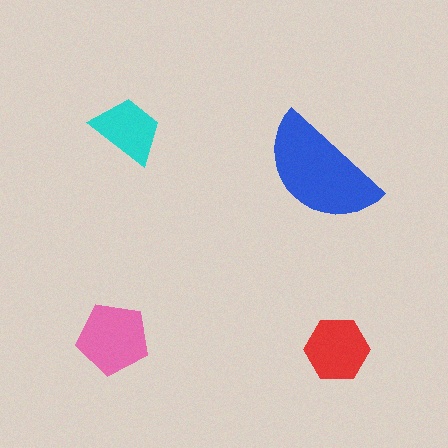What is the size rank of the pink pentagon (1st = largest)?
2nd.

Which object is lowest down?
The red hexagon is bottommost.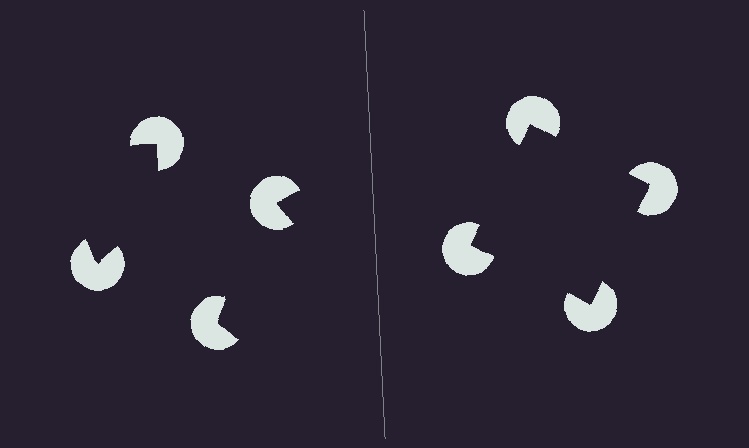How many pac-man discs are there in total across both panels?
8 — 4 on each side.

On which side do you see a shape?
An illusory square appears on the right side. On the left side the wedge cuts are rotated, so no coherent shape forms.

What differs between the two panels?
The pac-man discs are positioned identically on both sides; only the wedge orientations differ. On the right they align to a square; on the left they are misaligned.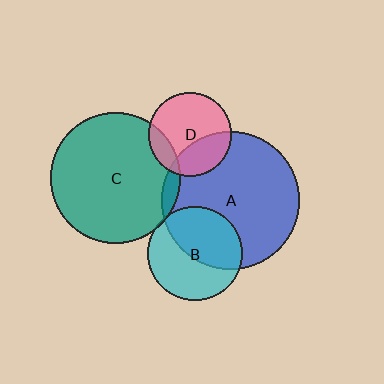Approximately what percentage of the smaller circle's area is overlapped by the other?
Approximately 5%.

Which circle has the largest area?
Circle A (blue).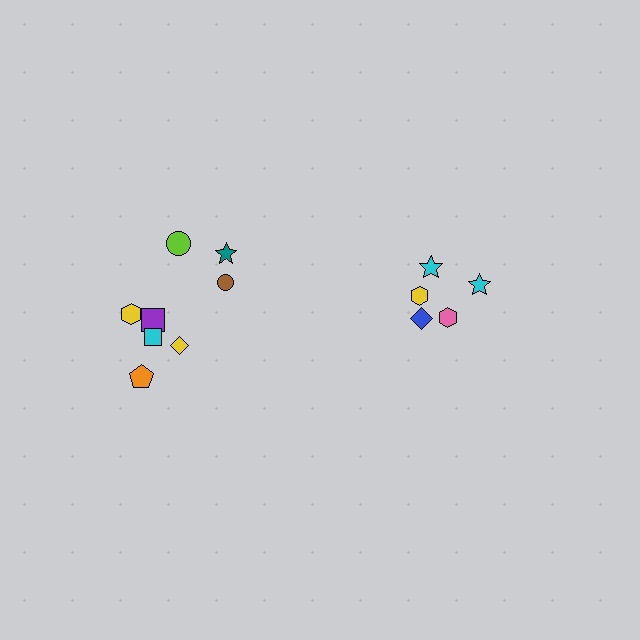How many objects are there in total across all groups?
There are 13 objects.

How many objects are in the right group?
There are 5 objects.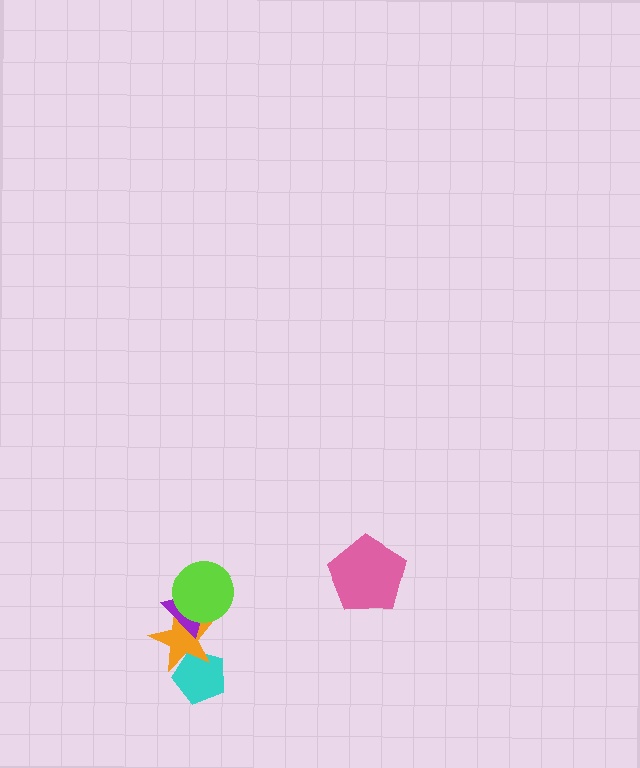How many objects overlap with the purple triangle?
2 objects overlap with the purple triangle.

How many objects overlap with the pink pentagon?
0 objects overlap with the pink pentagon.